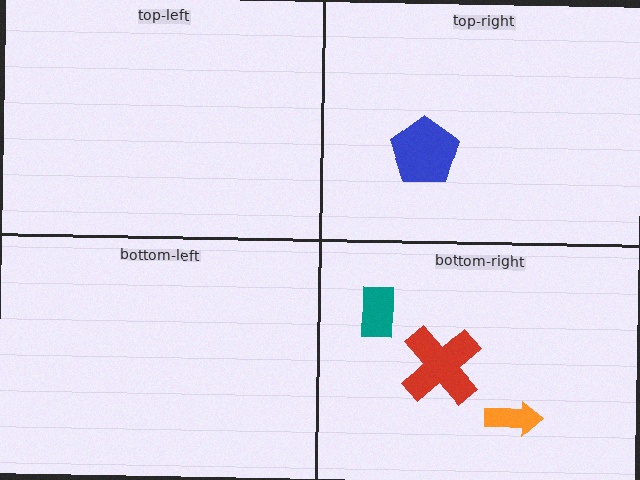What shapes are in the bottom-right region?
The red cross, the orange arrow, the teal rectangle.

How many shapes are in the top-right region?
1.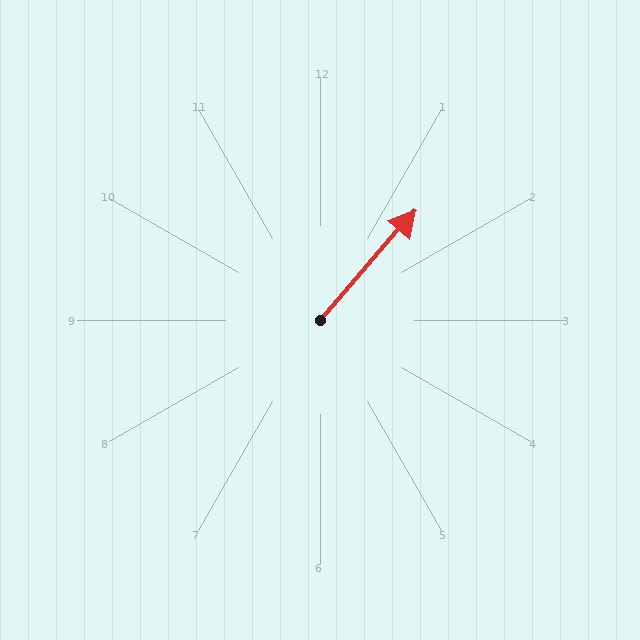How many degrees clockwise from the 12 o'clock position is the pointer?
Approximately 41 degrees.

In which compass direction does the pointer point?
Northeast.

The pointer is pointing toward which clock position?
Roughly 1 o'clock.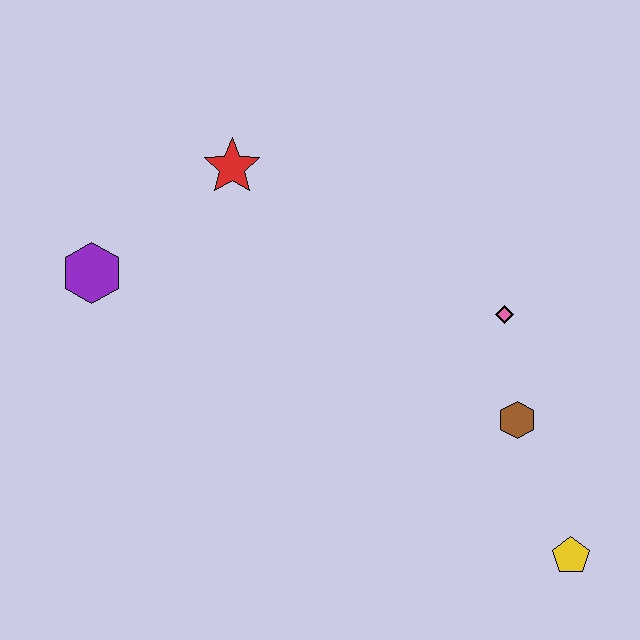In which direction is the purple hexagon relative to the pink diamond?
The purple hexagon is to the left of the pink diamond.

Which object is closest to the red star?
The purple hexagon is closest to the red star.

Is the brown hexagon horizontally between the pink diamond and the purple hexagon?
No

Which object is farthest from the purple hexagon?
The yellow pentagon is farthest from the purple hexagon.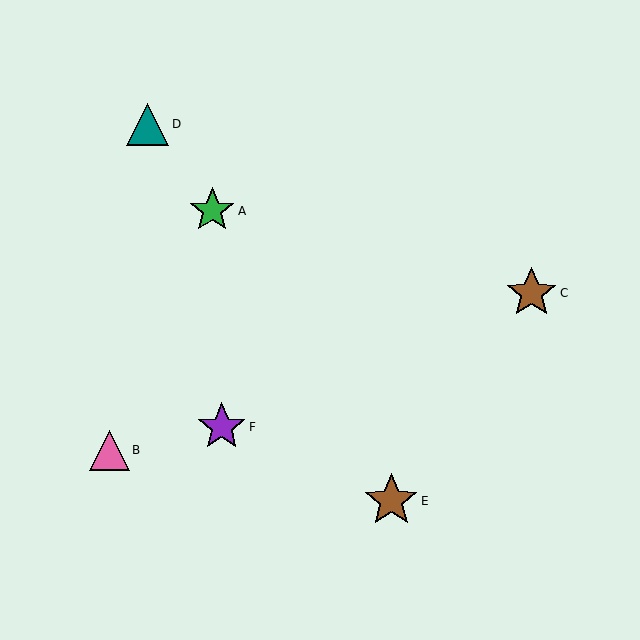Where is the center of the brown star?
The center of the brown star is at (391, 501).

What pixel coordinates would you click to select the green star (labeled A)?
Click at (212, 211) to select the green star A.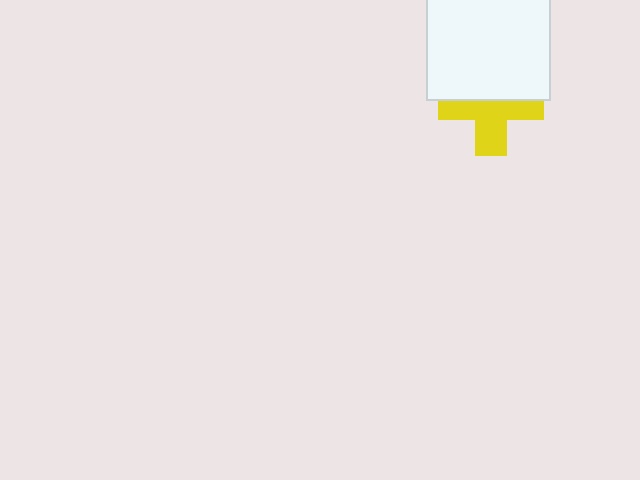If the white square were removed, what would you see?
You would see the complete yellow cross.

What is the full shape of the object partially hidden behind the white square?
The partially hidden object is a yellow cross.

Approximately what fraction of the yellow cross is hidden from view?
Roughly 46% of the yellow cross is hidden behind the white square.